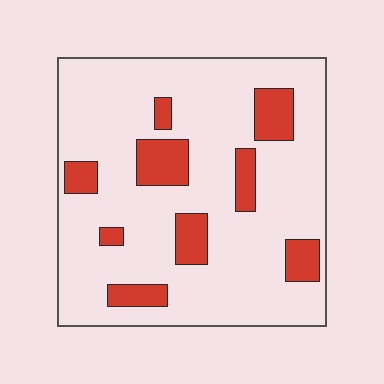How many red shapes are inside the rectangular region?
9.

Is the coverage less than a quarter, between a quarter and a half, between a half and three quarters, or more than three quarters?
Less than a quarter.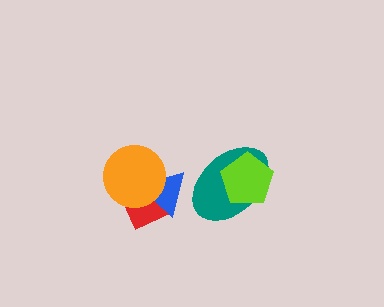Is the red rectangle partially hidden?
Yes, it is partially covered by another shape.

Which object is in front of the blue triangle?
The orange circle is in front of the blue triangle.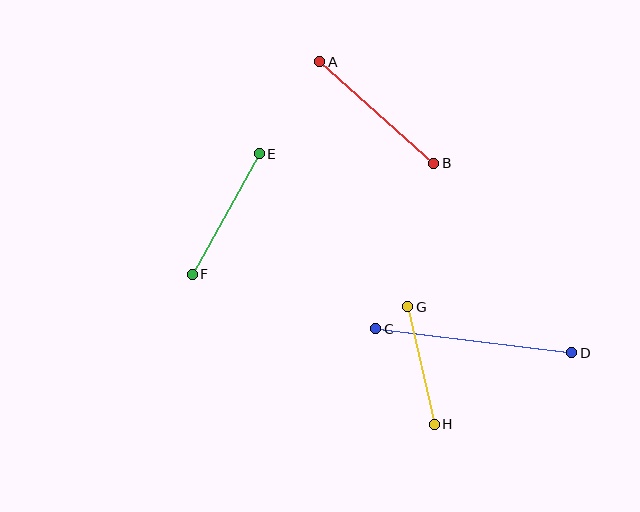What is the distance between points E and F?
The distance is approximately 138 pixels.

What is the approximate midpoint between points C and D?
The midpoint is at approximately (474, 341) pixels.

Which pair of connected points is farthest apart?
Points C and D are farthest apart.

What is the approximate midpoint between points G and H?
The midpoint is at approximately (421, 366) pixels.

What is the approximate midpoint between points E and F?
The midpoint is at approximately (226, 214) pixels.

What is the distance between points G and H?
The distance is approximately 120 pixels.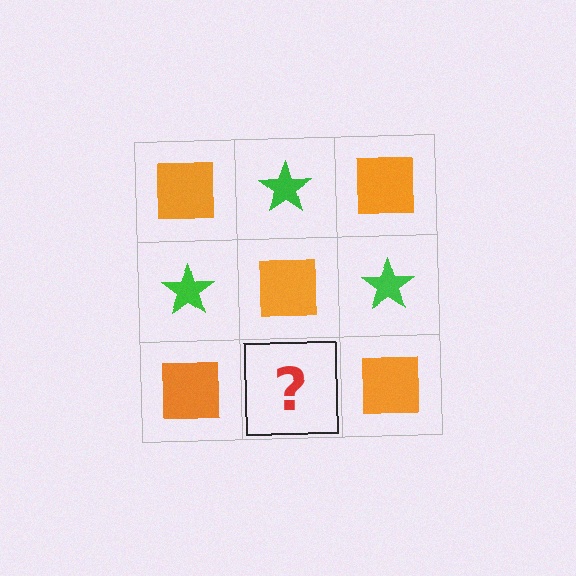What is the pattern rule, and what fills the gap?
The rule is that it alternates orange square and green star in a checkerboard pattern. The gap should be filled with a green star.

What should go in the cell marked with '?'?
The missing cell should contain a green star.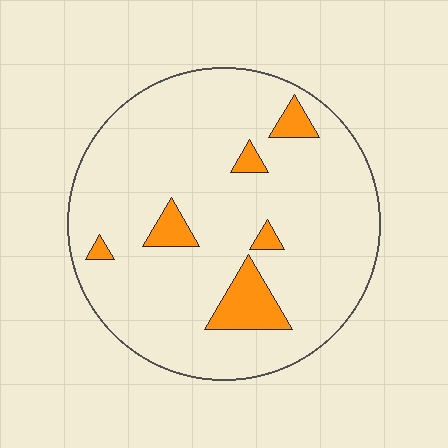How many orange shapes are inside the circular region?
6.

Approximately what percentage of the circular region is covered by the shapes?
Approximately 10%.